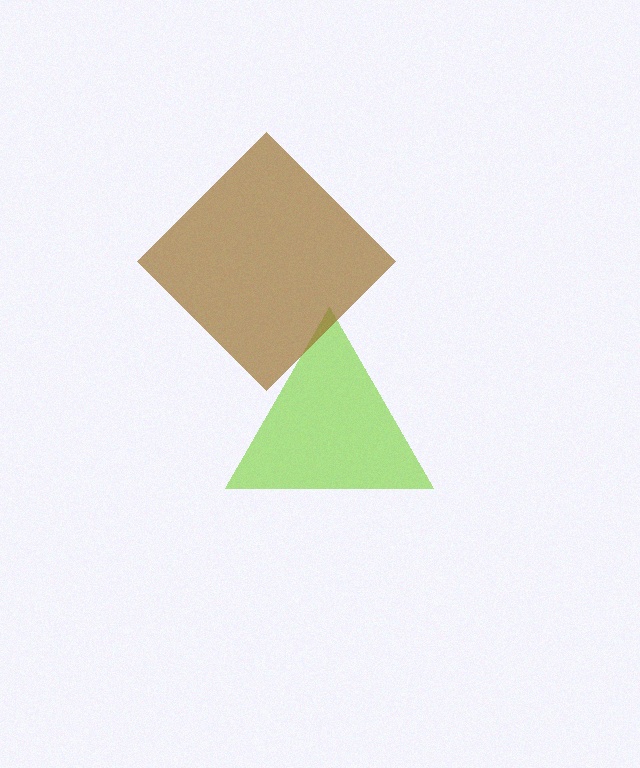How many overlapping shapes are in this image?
There are 2 overlapping shapes in the image.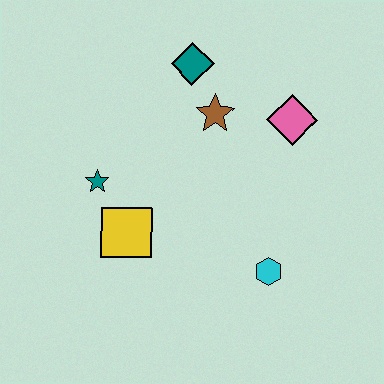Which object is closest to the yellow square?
The teal star is closest to the yellow square.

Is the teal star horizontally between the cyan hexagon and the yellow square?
No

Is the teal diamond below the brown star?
No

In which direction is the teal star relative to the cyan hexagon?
The teal star is to the left of the cyan hexagon.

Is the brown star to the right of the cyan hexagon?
No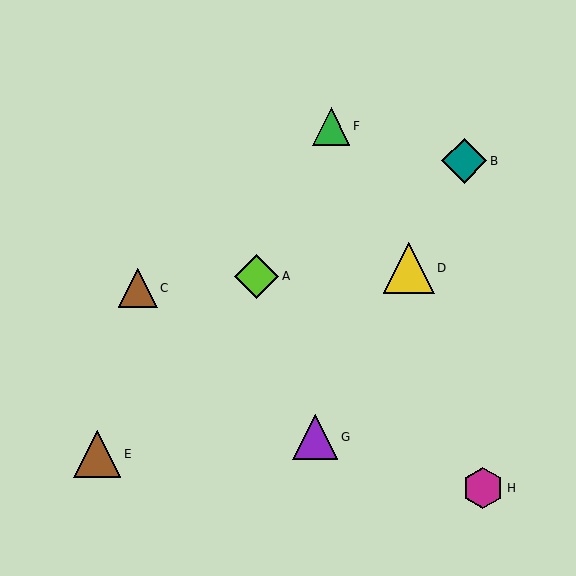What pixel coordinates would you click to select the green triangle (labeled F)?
Click at (331, 126) to select the green triangle F.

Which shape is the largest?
The yellow triangle (labeled D) is the largest.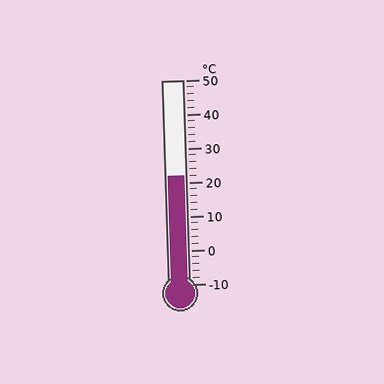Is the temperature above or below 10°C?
The temperature is above 10°C.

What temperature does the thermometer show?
The thermometer shows approximately 22°C.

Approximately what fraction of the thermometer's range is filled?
The thermometer is filled to approximately 55% of its range.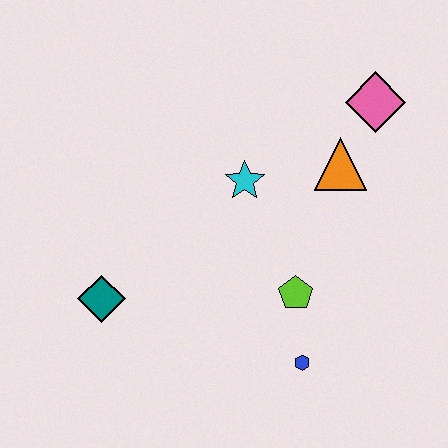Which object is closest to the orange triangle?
The pink diamond is closest to the orange triangle.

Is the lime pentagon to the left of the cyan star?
No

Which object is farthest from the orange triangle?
The teal diamond is farthest from the orange triangle.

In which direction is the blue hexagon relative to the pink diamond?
The blue hexagon is below the pink diamond.